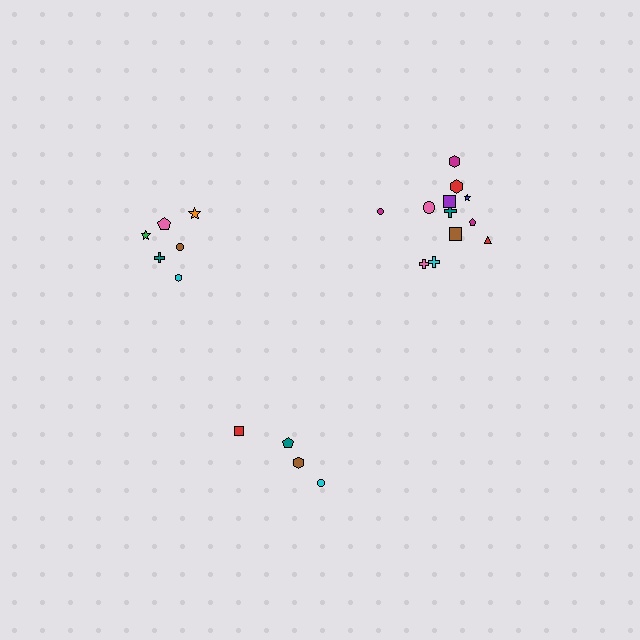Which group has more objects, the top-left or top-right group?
The top-right group.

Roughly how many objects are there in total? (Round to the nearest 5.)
Roughly 20 objects in total.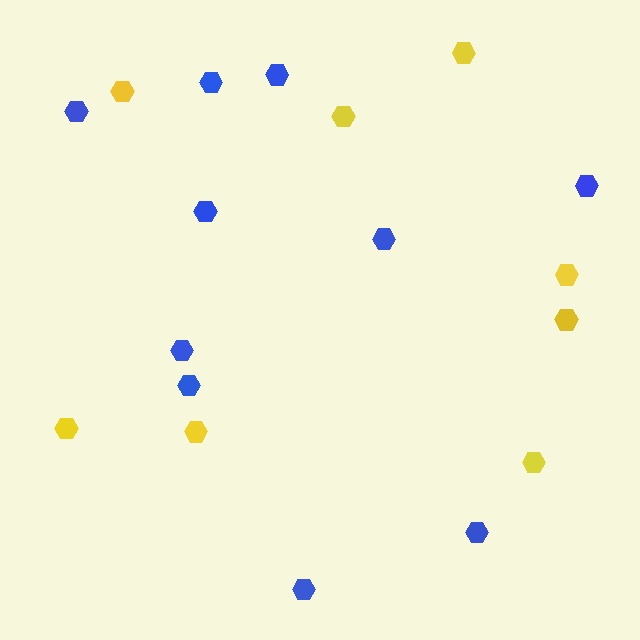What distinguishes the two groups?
There are 2 groups: one group of yellow hexagons (8) and one group of blue hexagons (10).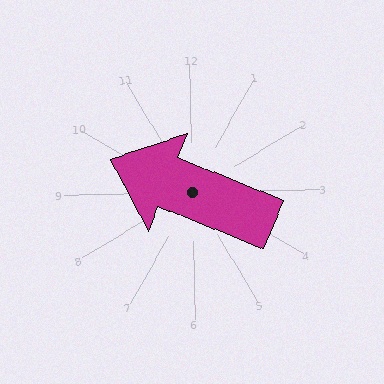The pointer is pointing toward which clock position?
Roughly 10 o'clock.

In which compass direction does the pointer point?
Northwest.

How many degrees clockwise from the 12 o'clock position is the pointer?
Approximately 293 degrees.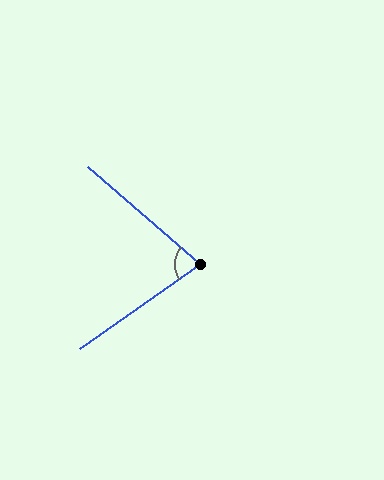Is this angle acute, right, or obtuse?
It is acute.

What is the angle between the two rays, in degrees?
Approximately 76 degrees.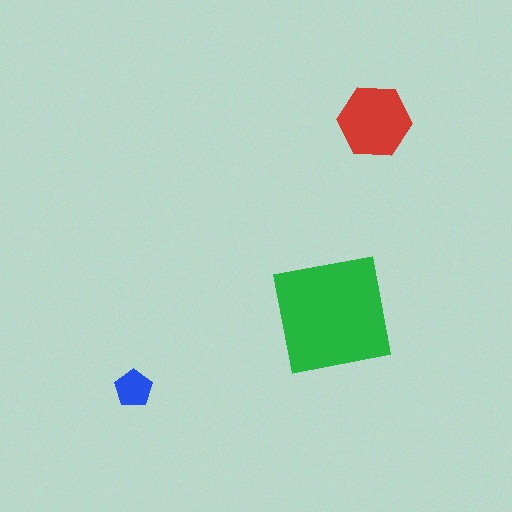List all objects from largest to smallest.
The green square, the red hexagon, the blue pentagon.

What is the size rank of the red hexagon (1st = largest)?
2nd.